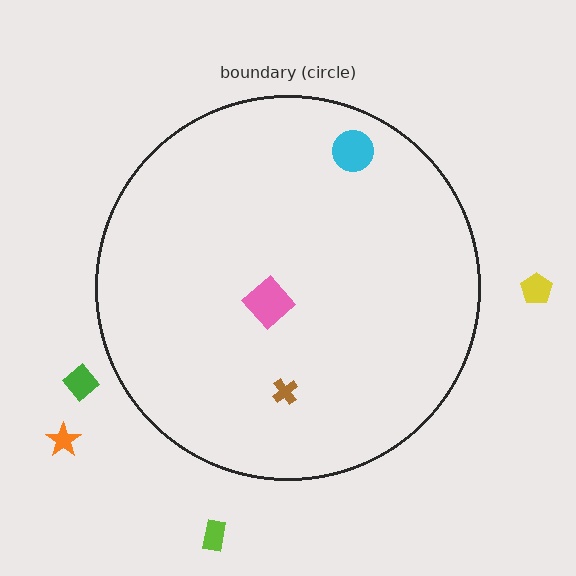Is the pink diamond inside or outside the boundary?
Inside.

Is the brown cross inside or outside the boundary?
Inside.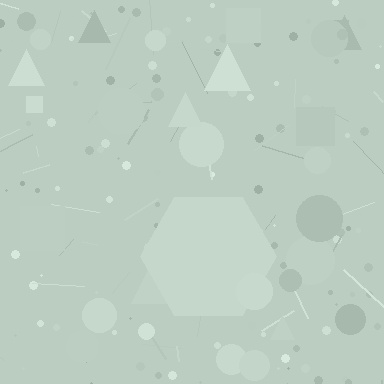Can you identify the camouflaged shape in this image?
The camouflaged shape is a hexagon.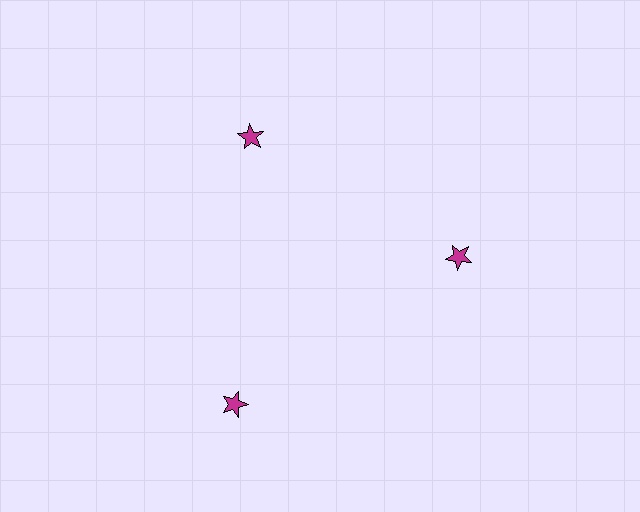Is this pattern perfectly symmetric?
No. The 3 magenta stars are arranged in a ring, but one element near the 7 o'clock position is pushed outward from the center, breaking the 3-fold rotational symmetry.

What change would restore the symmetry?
The symmetry would be restored by moving it inward, back onto the ring so that all 3 stars sit at equal angles and equal distance from the center.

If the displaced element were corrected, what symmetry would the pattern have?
It would have 3-fold rotational symmetry — the pattern would map onto itself every 120 degrees.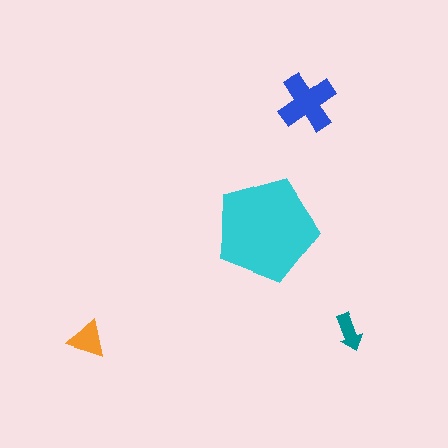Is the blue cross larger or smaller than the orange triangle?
Larger.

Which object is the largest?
The cyan pentagon.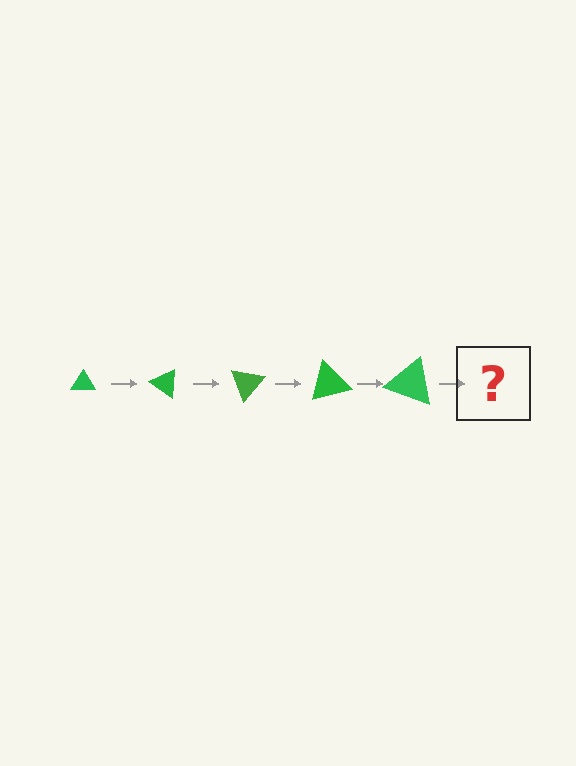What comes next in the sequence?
The next element should be a triangle, larger than the previous one and rotated 175 degrees from the start.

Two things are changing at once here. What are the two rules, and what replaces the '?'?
The two rules are that the triangle grows larger each step and it rotates 35 degrees each step. The '?' should be a triangle, larger than the previous one and rotated 175 degrees from the start.